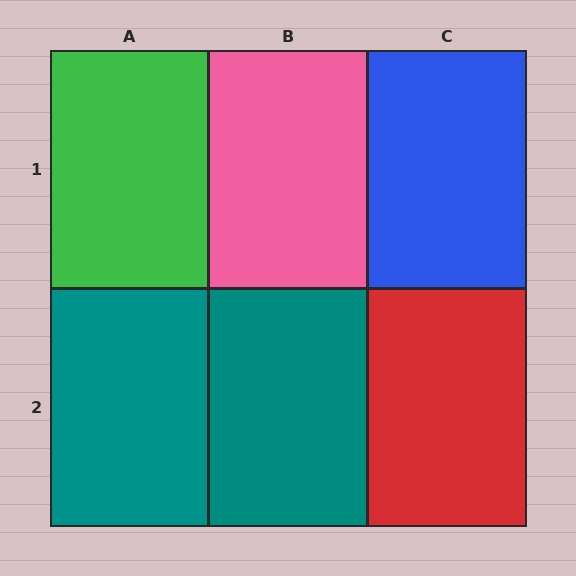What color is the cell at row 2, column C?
Red.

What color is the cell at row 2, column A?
Teal.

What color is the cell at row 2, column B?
Teal.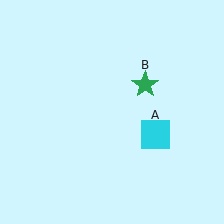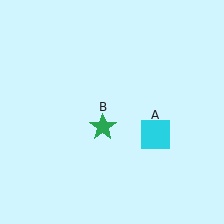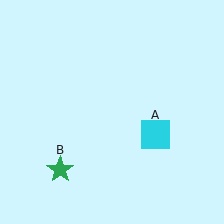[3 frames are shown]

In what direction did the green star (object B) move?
The green star (object B) moved down and to the left.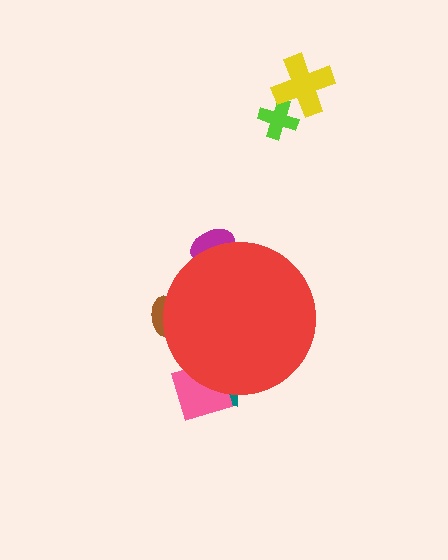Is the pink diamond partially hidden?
Yes, the pink diamond is partially hidden behind the red circle.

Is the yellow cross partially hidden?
No, the yellow cross is fully visible.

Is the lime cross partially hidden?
No, the lime cross is fully visible.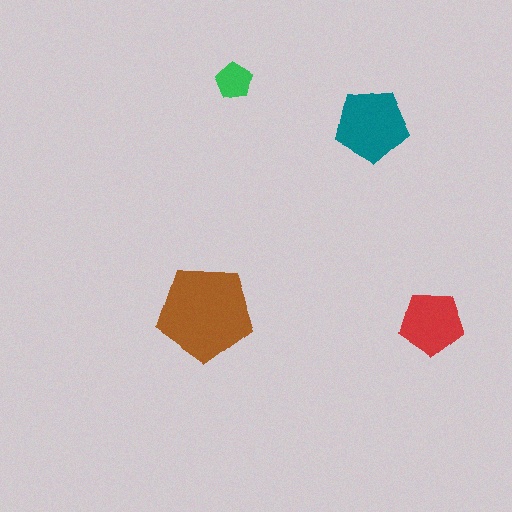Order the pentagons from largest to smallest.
the brown one, the teal one, the red one, the green one.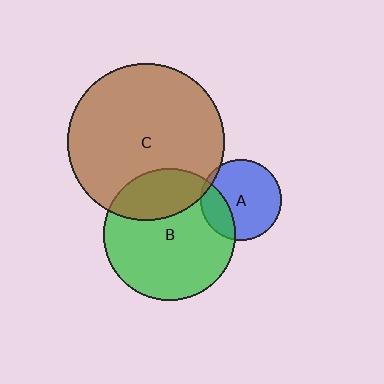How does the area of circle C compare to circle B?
Approximately 1.4 times.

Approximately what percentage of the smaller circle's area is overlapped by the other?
Approximately 5%.